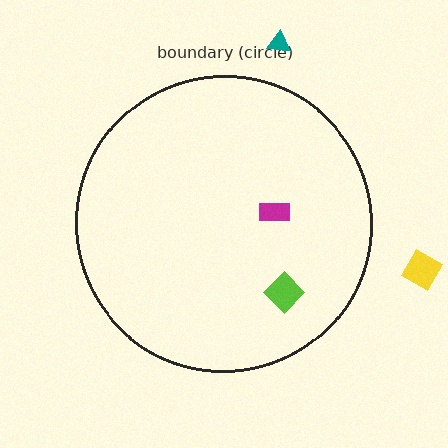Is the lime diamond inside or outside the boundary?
Inside.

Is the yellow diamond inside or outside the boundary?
Outside.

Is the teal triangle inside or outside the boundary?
Outside.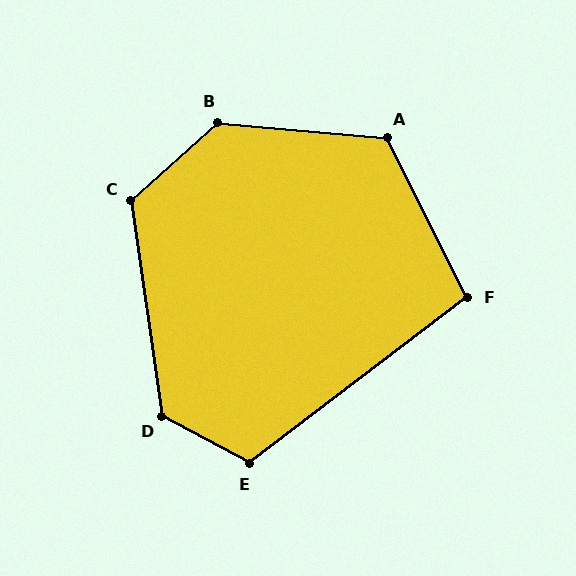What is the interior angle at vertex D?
Approximately 127 degrees (obtuse).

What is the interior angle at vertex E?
Approximately 114 degrees (obtuse).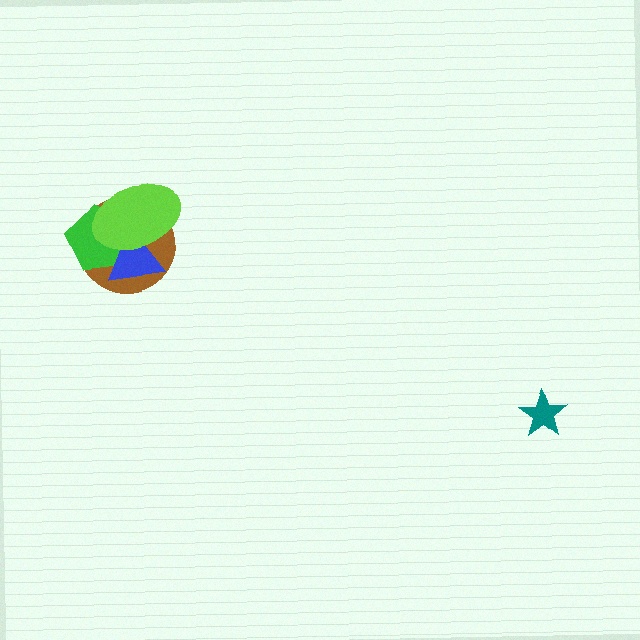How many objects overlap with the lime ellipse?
3 objects overlap with the lime ellipse.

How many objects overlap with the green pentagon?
3 objects overlap with the green pentagon.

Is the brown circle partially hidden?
Yes, it is partially covered by another shape.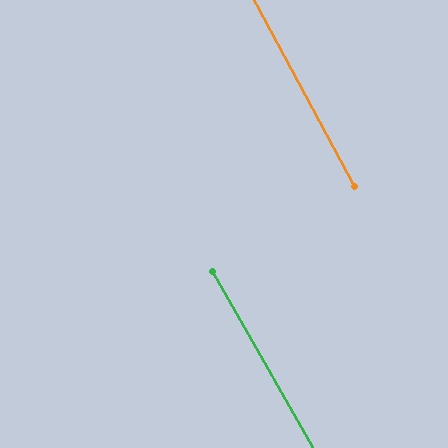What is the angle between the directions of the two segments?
Approximately 2 degrees.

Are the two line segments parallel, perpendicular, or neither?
Parallel — their directions differ by only 1.6°.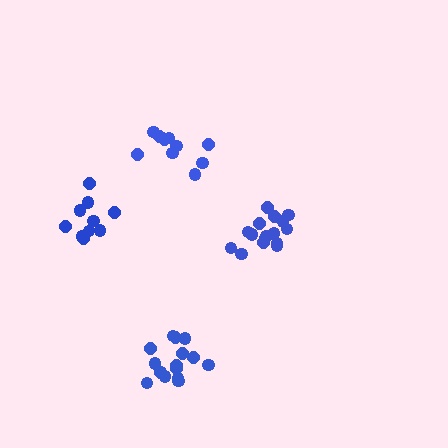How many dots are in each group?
Group 1: 16 dots, Group 2: 11 dots, Group 3: 16 dots, Group 4: 10 dots (53 total).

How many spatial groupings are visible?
There are 4 spatial groupings.